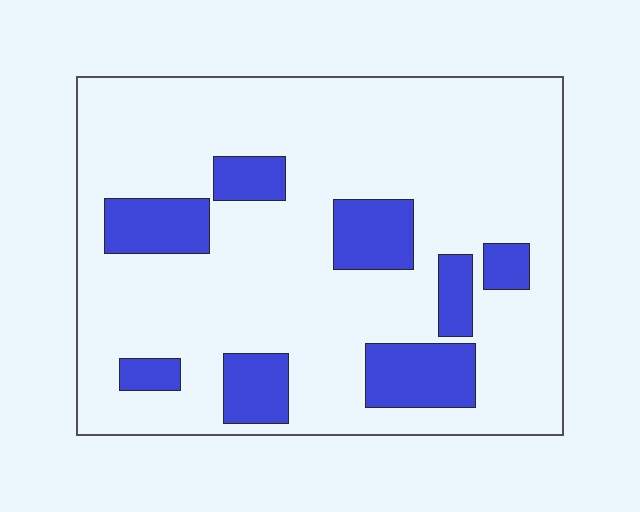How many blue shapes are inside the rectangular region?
8.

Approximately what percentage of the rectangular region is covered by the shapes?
Approximately 20%.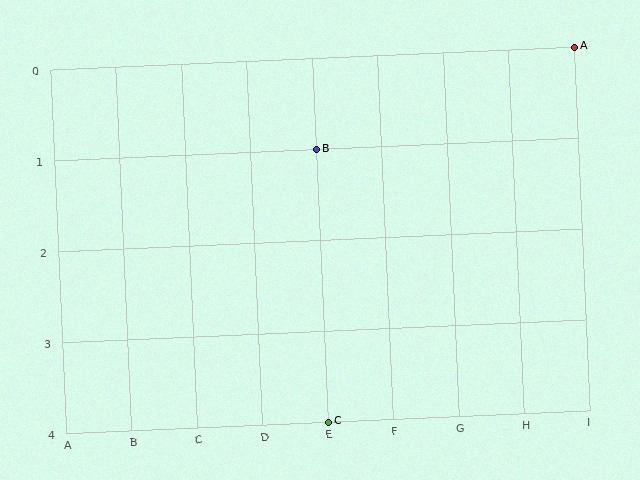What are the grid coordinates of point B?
Point B is at grid coordinates (E, 1).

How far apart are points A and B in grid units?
Points A and B are 4 columns and 1 row apart (about 4.1 grid units diagonally).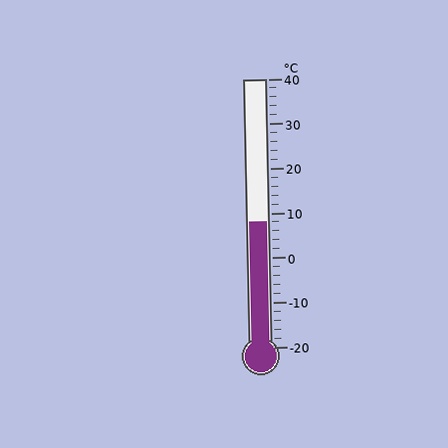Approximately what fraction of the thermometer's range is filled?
The thermometer is filled to approximately 45% of its range.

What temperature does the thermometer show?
The thermometer shows approximately 8°C.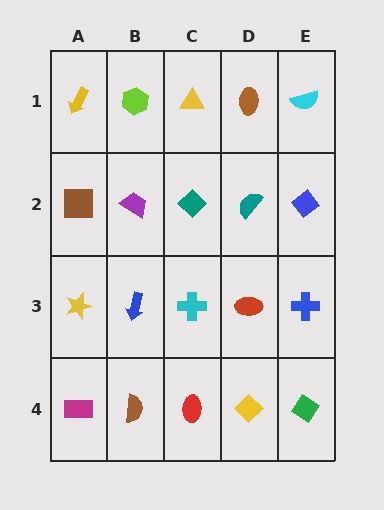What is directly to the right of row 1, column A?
A lime hexagon.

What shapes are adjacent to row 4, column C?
A cyan cross (row 3, column C), a brown semicircle (row 4, column B), a yellow diamond (row 4, column D).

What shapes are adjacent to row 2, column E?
A cyan semicircle (row 1, column E), a blue cross (row 3, column E), a teal semicircle (row 2, column D).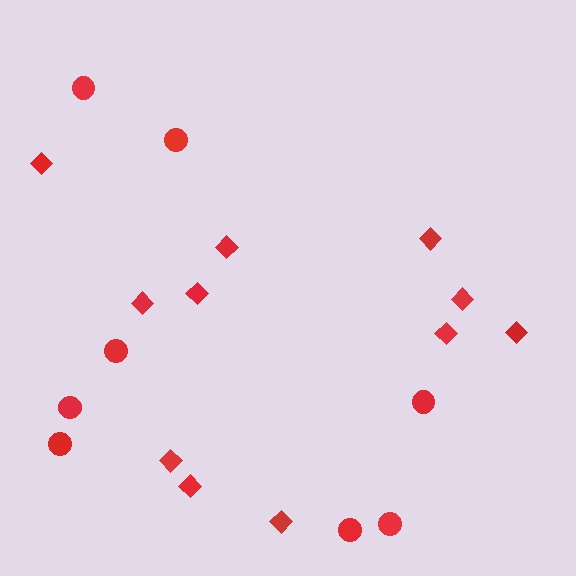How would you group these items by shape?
There are 2 groups: one group of circles (8) and one group of diamonds (11).